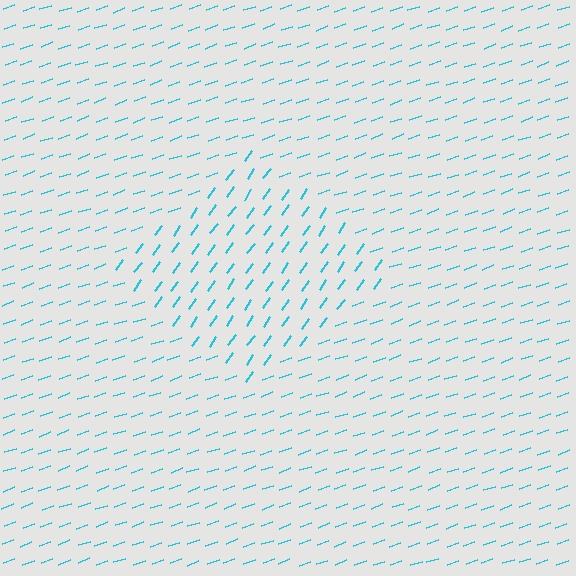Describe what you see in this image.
The image is filled with small cyan line segments. A diamond region in the image has lines oriented differently from the surrounding lines, creating a visible texture boundary.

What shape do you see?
I see a diamond.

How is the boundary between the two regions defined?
The boundary is defined purely by a change in line orientation (approximately 35 degrees difference). All lines are the same color and thickness.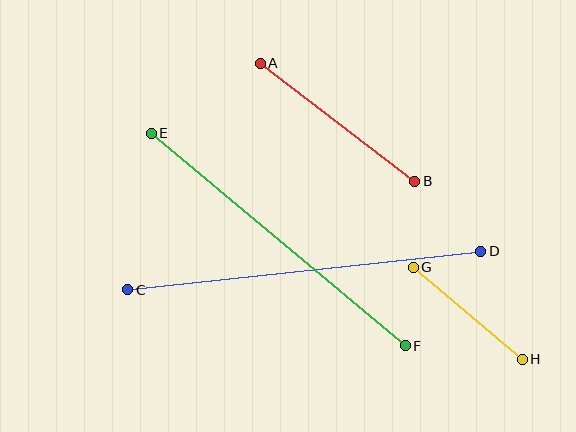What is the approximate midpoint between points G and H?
The midpoint is at approximately (468, 313) pixels.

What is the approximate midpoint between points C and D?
The midpoint is at approximately (304, 270) pixels.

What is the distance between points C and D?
The distance is approximately 355 pixels.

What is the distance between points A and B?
The distance is approximately 194 pixels.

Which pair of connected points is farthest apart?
Points C and D are farthest apart.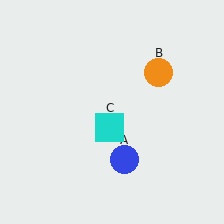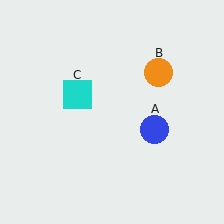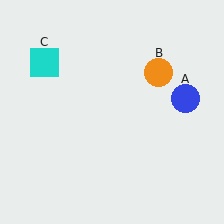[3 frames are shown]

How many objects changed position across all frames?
2 objects changed position: blue circle (object A), cyan square (object C).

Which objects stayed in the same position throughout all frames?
Orange circle (object B) remained stationary.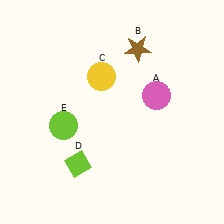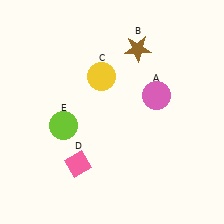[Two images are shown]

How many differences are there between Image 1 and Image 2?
There is 1 difference between the two images.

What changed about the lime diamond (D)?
In Image 1, D is lime. In Image 2, it changed to pink.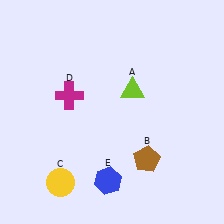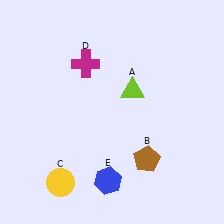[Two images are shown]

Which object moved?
The magenta cross (D) moved up.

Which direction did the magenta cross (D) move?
The magenta cross (D) moved up.